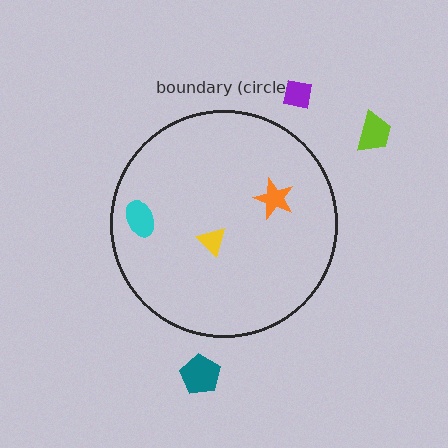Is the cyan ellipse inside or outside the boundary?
Inside.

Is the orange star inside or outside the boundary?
Inside.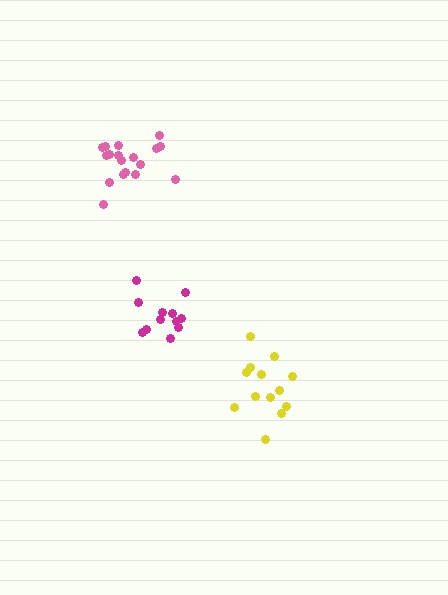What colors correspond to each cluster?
The clusters are colored: yellow, pink, magenta.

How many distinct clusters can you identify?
There are 3 distinct clusters.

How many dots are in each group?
Group 1: 13 dots, Group 2: 18 dots, Group 3: 12 dots (43 total).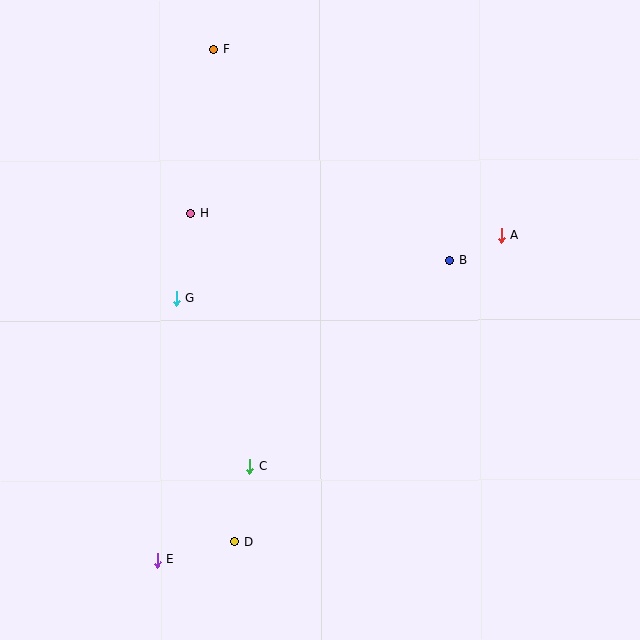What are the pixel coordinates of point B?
Point B is at (450, 260).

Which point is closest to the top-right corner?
Point A is closest to the top-right corner.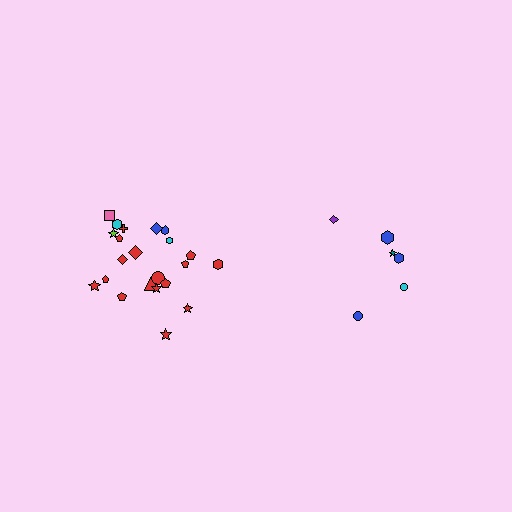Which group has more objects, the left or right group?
The left group.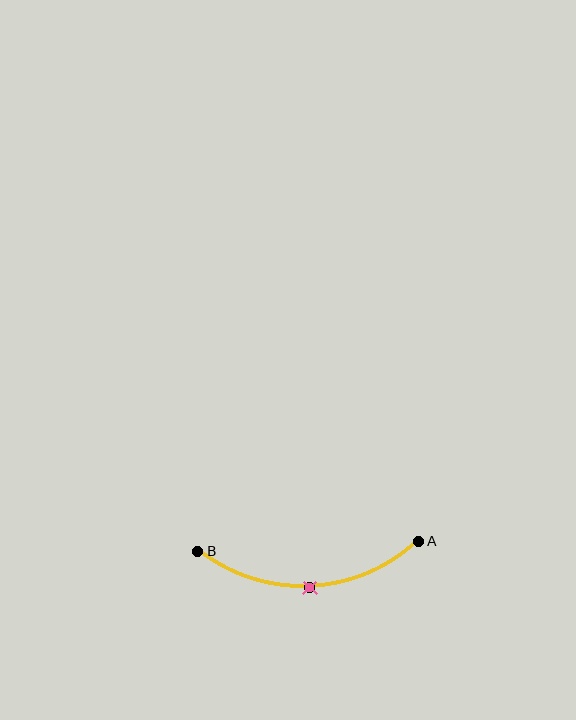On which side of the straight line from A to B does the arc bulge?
The arc bulges below the straight line connecting A and B.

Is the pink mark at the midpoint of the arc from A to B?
Yes. The pink mark lies on the arc at equal arc-length from both A and B — it is the arc midpoint.